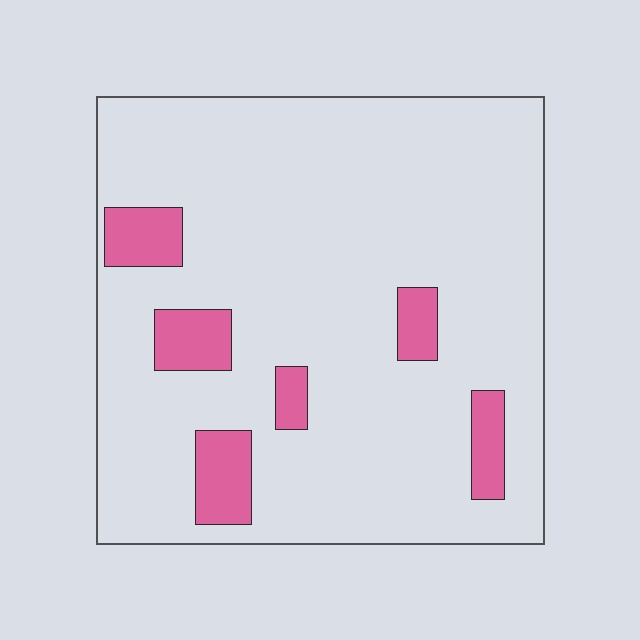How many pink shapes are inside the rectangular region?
6.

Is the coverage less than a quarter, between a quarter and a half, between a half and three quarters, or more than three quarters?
Less than a quarter.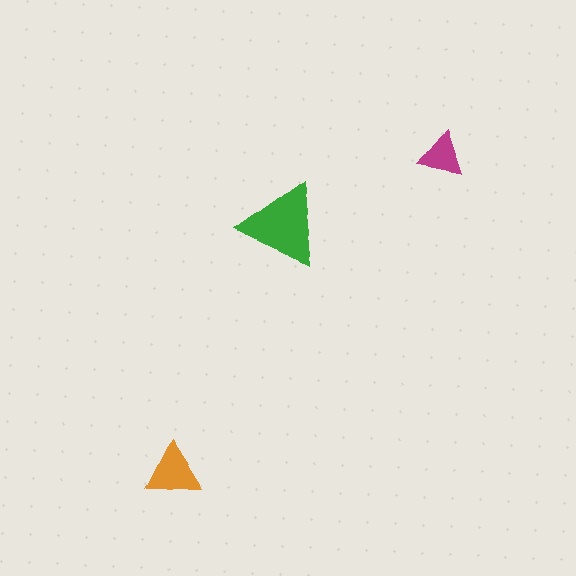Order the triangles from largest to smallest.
the green one, the orange one, the magenta one.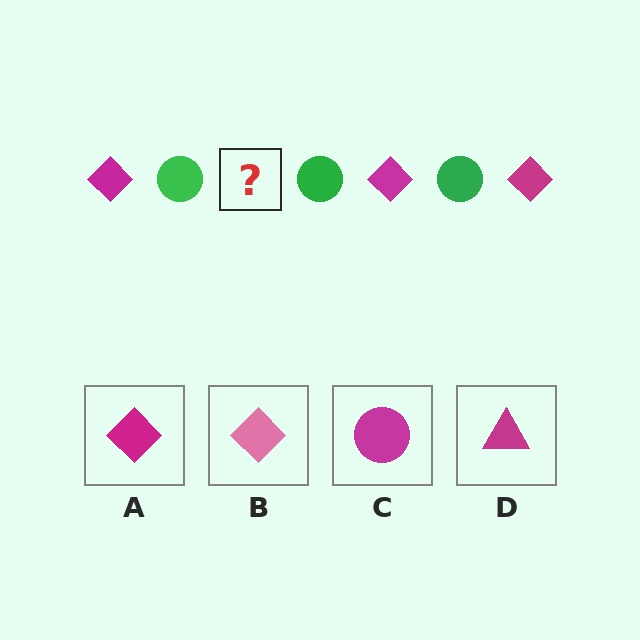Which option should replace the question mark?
Option A.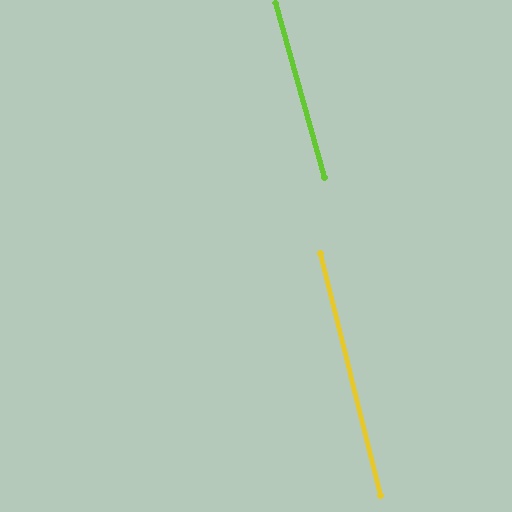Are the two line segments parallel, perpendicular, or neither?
Parallel — their directions differ by only 1.7°.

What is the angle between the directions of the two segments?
Approximately 2 degrees.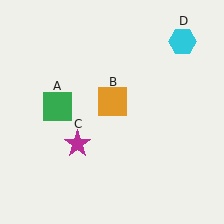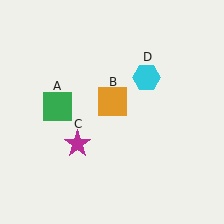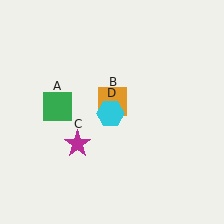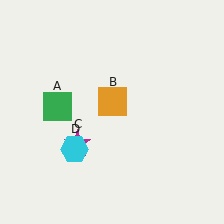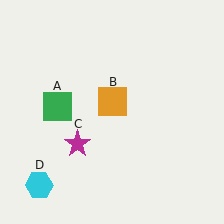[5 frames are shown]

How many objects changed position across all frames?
1 object changed position: cyan hexagon (object D).